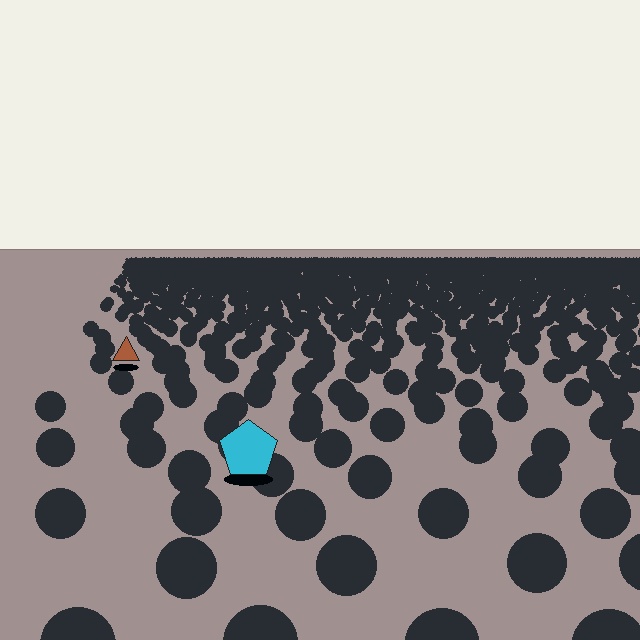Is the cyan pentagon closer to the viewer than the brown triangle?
Yes. The cyan pentagon is closer — you can tell from the texture gradient: the ground texture is coarser near it.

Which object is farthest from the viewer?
The brown triangle is farthest from the viewer. It appears smaller and the ground texture around it is denser.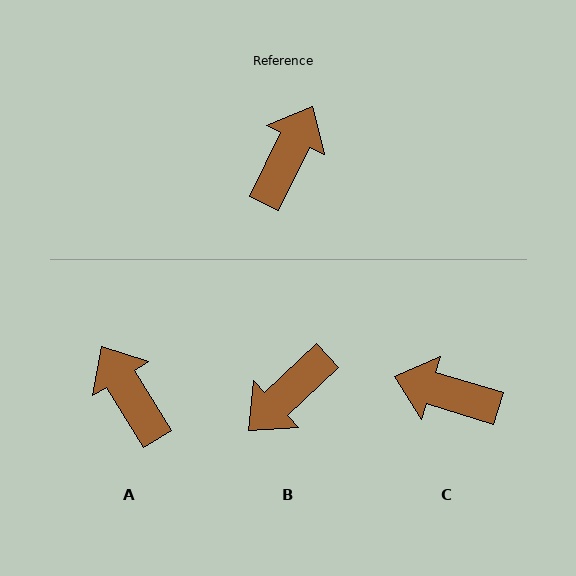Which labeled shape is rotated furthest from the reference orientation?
B, about 160 degrees away.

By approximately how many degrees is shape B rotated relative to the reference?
Approximately 160 degrees counter-clockwise.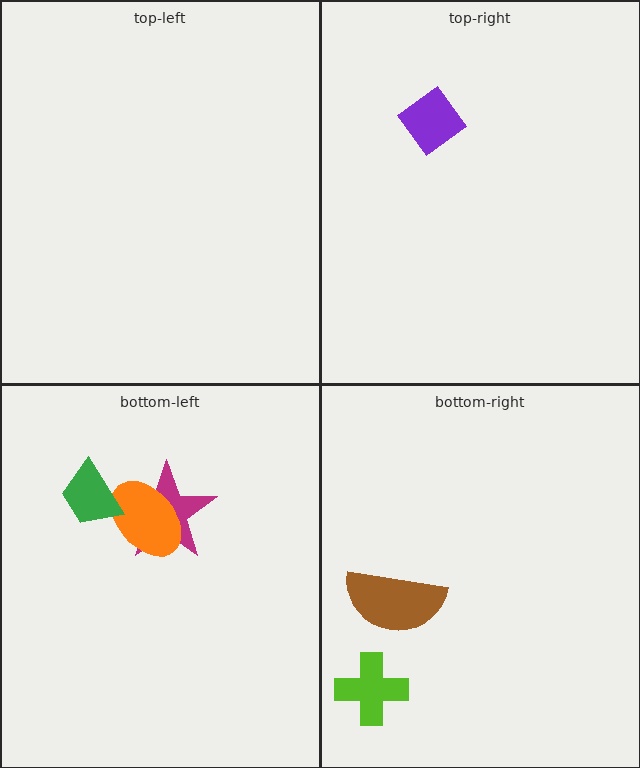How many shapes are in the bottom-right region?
2.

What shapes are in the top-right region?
The purple diamond.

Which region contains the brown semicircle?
The bottom-right region.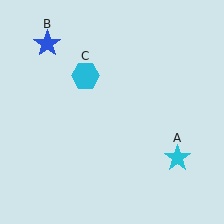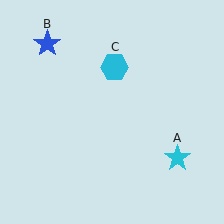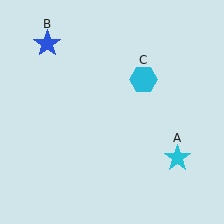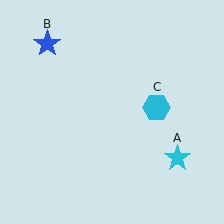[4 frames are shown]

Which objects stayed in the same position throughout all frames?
Cyan star (object A) and blue star (object B) remained stationary.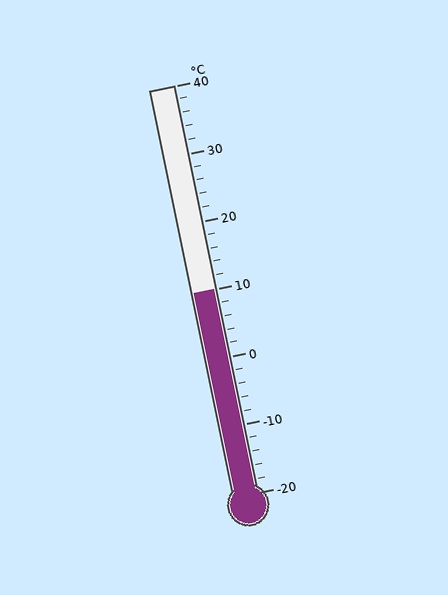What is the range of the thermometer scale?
The thermometer scale ranges from -20°C to 40°C.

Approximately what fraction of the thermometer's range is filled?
The thermometer is filled to approximately 50% of its range.